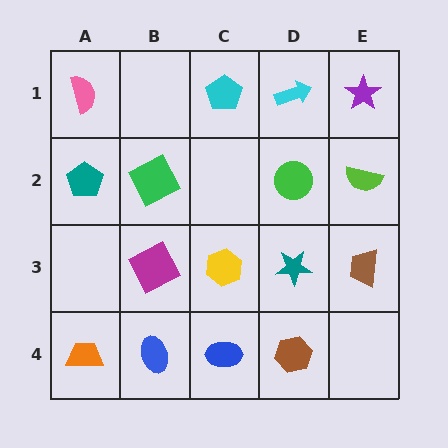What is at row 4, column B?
A blue ellipse.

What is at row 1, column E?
A purple star.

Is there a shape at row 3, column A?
No, that cell is empty.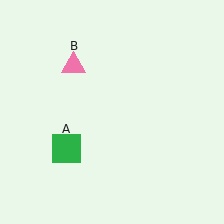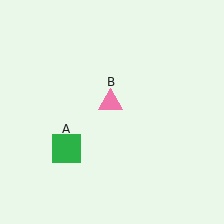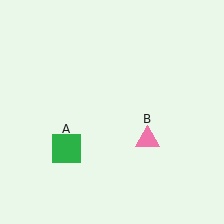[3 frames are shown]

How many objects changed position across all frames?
1 object changed position: pink triangle (object B).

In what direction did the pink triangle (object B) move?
The pink triangle (object B) moved down and to the right.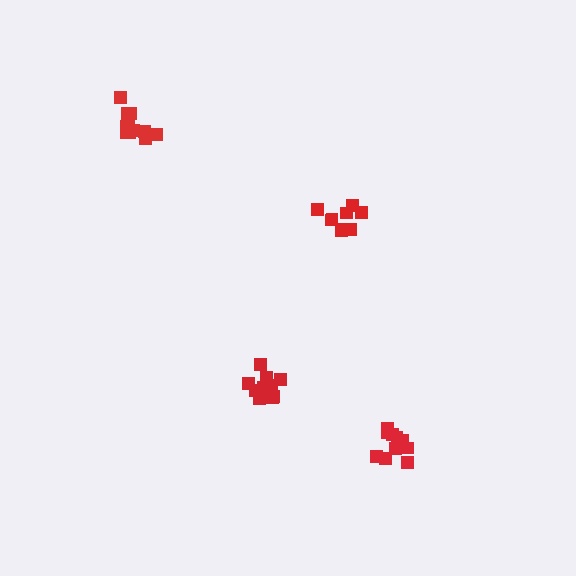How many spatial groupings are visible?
There are 4 spatial groupings.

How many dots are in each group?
Group 1: 10 dots, Group 2: 11 dots, Group 3: 10 dots, Group 4: 11 dots (42 total).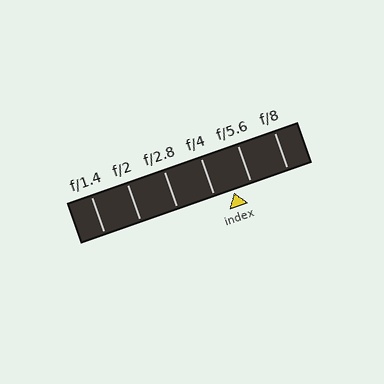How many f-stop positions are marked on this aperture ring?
There are 6 f-stop positions marked.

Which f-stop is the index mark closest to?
The index mark is closest to f/5.6.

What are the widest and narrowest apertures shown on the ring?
The widest aperture shown is f/1.4 and the narrowest is f/8.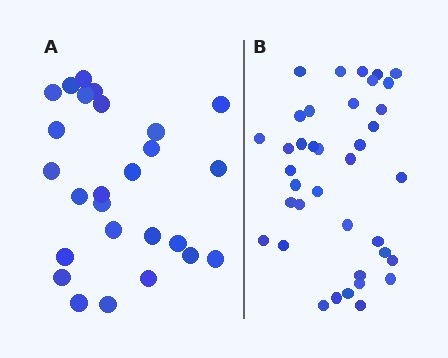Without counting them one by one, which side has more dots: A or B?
Region B (the right region) has more dots.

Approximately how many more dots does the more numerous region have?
Region B has roughly 12 or so more dots than region A.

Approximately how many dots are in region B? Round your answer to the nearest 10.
About 40 dots. (The exact count is 38, which rounds to 40.)